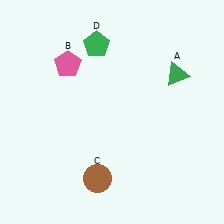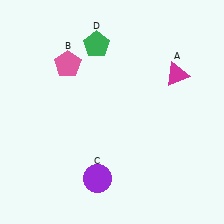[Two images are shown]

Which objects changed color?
A changed from green to magenta. C changed from brown to purple.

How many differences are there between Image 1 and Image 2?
There are 2 differences between the two images.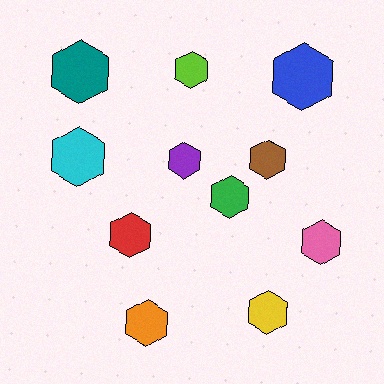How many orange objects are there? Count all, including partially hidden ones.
There is 1 orange object.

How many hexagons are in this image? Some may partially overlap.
There are 11 hexagons.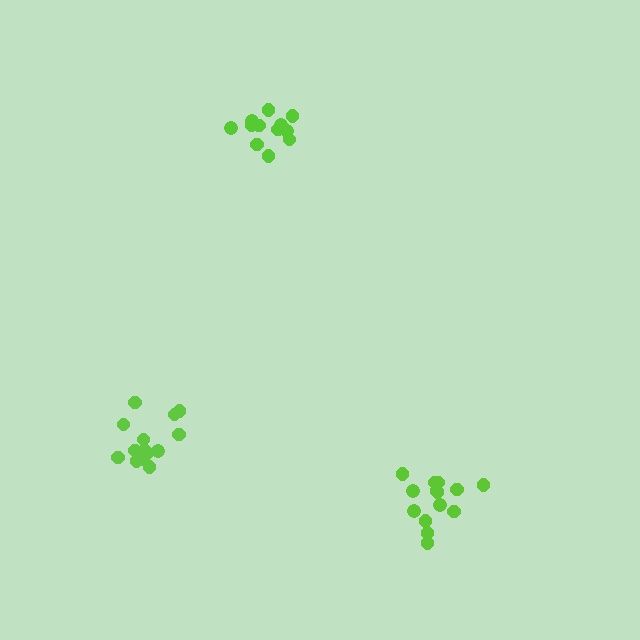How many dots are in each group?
Group 1: 12 dots, Group 2: 14 dots, Group 3: 14 dots (40 total).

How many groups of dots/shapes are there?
There are 3 groups.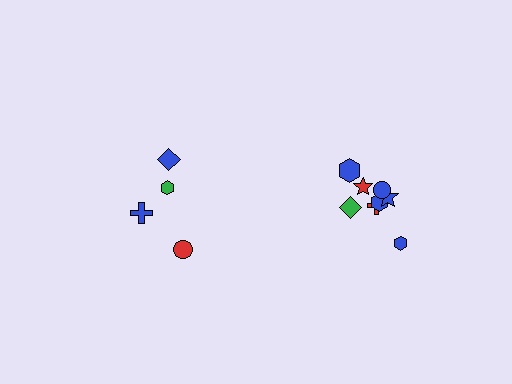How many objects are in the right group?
There are 8 objects.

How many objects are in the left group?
There are 4 objects.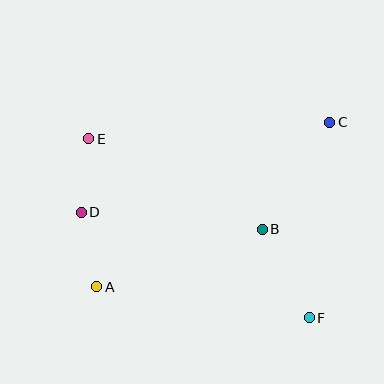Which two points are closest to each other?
Points D and E are closest to each other.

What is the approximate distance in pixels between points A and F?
The distance between A and F is approximately 215 pixels.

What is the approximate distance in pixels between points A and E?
The distance between A and E is approximately 148 pixels.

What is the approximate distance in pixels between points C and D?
The distance between C and D is approximately 264 pixels.